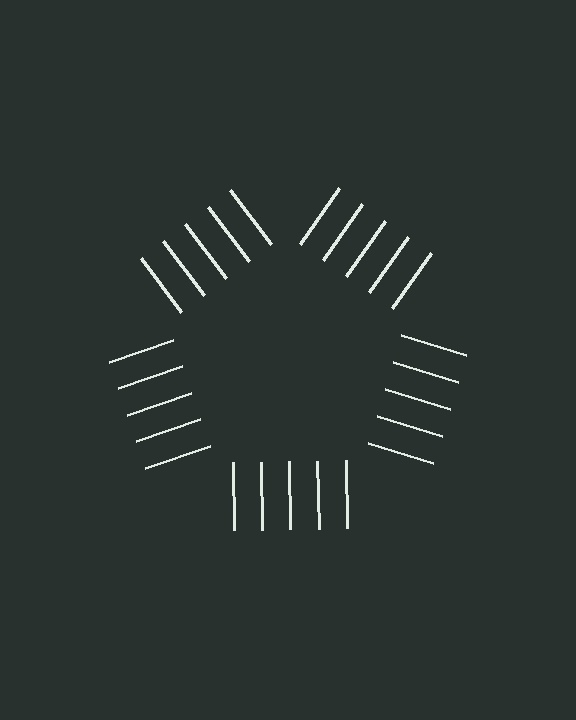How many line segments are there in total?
25 — 5 along each of the 5 edges.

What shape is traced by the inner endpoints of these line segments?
An illusory pentagon — the line segments terminate on its edges but no continuous stroke is drawn.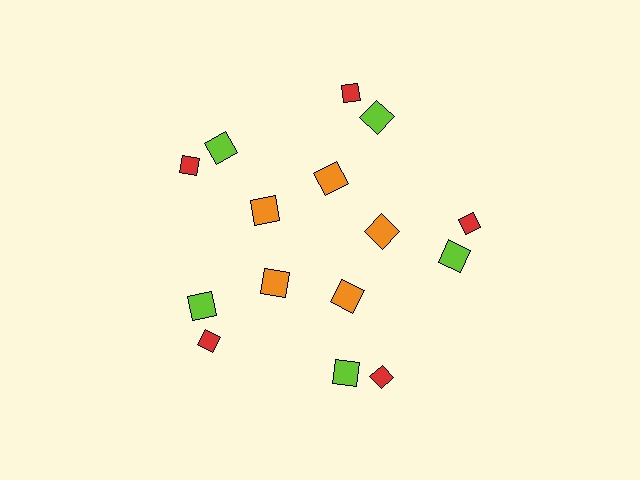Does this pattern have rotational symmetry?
Yes, this pattern has 5-fold rotational symmetry. It looks the same after rotating 72 degrees around the center.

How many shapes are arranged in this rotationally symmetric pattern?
There are 15 shapes, arranged in 5 groups of 3.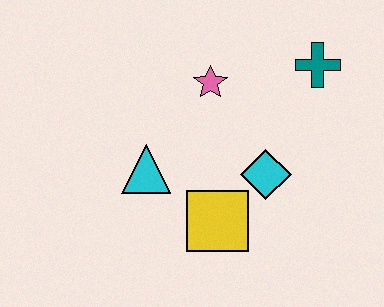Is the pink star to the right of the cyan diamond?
No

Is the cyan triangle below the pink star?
Yes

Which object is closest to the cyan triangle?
The yellow square is closest to the cyan triangle.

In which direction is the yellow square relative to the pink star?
The yellow square is below the pink star.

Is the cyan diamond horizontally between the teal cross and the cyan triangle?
Yes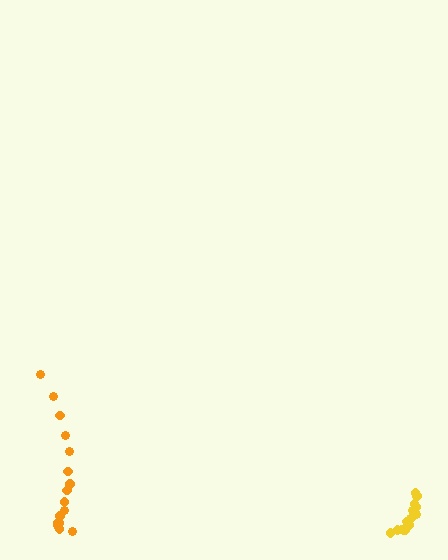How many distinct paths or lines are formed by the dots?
There are 2 distinct paths.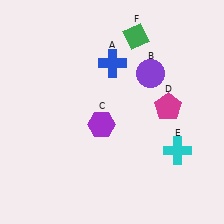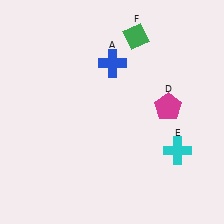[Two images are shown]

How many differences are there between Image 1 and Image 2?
There are 2 differences between the two images.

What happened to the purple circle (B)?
The purple circle (B) was removed in Image 2. It was in the top-right area of Image 1.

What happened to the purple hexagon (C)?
The purple hexagon (C) was removed in Image 2. It was in the bottom-left area of Image 1.